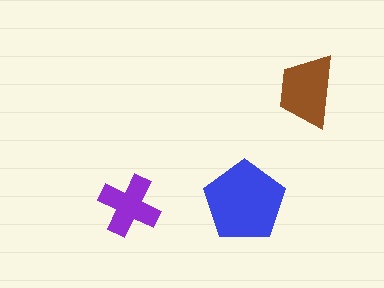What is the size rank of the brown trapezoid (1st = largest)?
2nd.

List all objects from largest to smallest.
The blue pentagon, the brown trapezoid, the purple cross.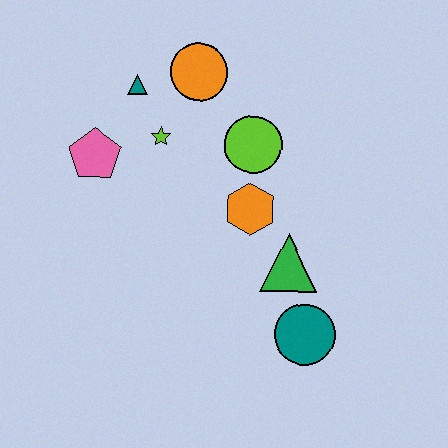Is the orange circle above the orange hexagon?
Yes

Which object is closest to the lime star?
The teal triangle is closest to the lime star.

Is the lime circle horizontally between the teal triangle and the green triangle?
Yes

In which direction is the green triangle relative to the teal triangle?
The green triangle is below the teal triangle.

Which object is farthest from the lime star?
The teal circle is farthest from the lime star.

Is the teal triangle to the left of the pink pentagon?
No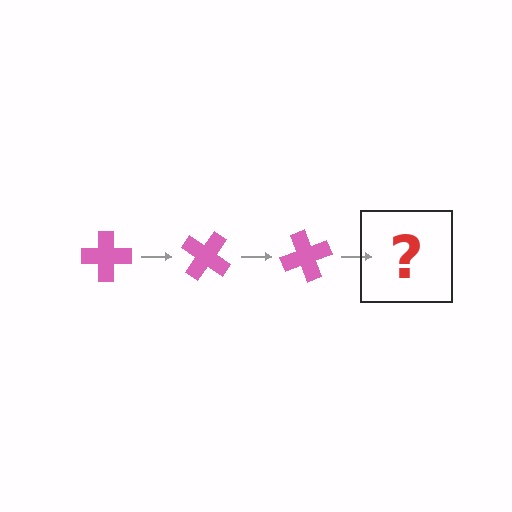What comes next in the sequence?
The next element should be a pink cross rotated 105 degrees.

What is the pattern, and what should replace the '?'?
The pattern is that the cross rotates 35 degrees each step. The '?' should be a pink cross rotated 105 degrees.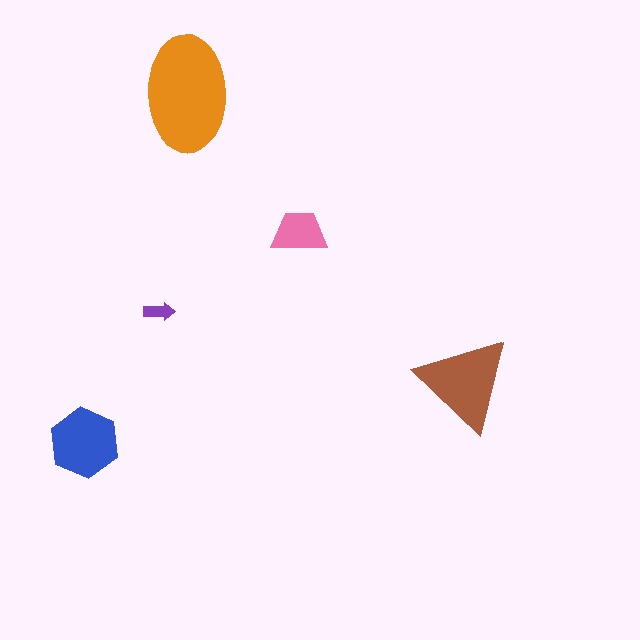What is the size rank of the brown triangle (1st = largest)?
2nd.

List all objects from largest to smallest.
The orange ellipse, the brown triangle, the blue hexagon, the pink trapezoid, the purple arrow.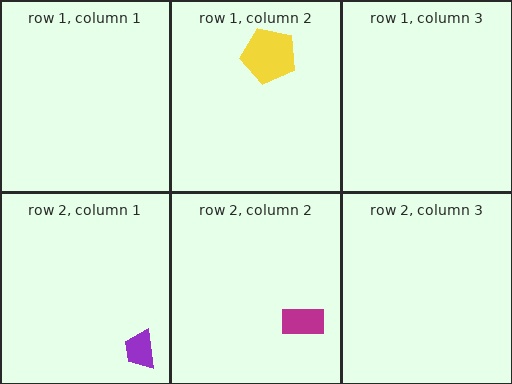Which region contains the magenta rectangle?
The row 2, column 2 region.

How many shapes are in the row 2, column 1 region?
1.